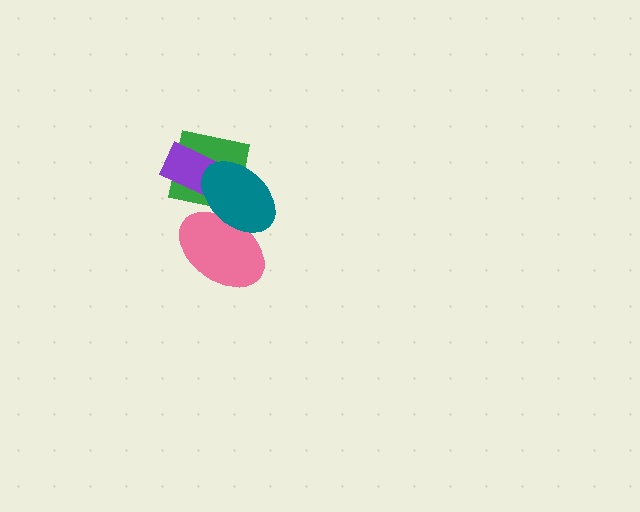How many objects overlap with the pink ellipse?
1 object overlaps with the pink ellipse.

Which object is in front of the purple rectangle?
The teal ellipse is in front of the purple rectangle.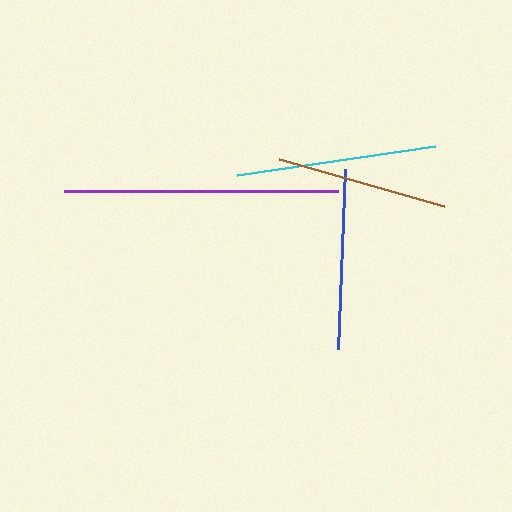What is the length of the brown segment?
The brown segment is approximately 172 pixels long.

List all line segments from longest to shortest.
From longest to shortest: purple, cyan, blue, brown.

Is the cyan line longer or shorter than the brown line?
The cyan line is longer than the brown line.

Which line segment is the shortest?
The brown line is the shortest at approximately 172 pixels.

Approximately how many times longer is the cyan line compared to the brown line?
The cyan line is approximately 1.2 times the length of the brown line.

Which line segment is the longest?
The purple line is the longest at approximately 274 pixels.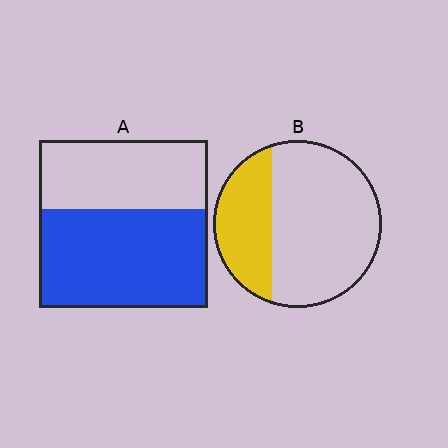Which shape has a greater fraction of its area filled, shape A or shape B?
Shape A.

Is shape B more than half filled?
No.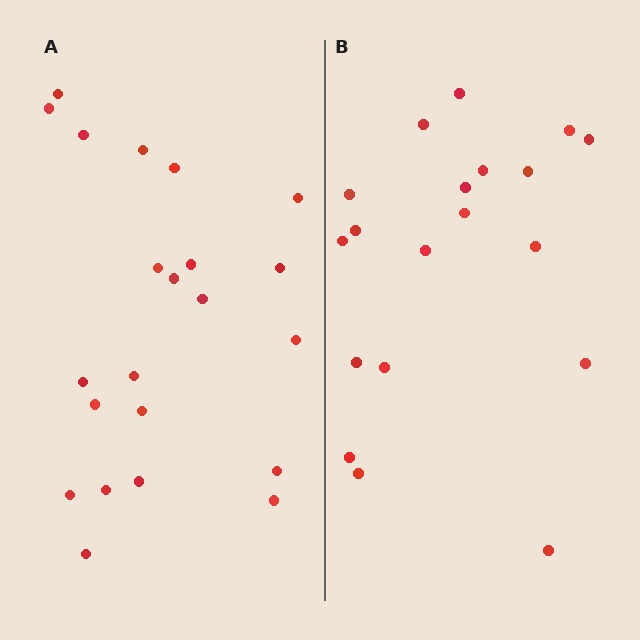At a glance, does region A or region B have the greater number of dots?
Region A (the left region) has more dots.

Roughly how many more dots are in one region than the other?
Region A has just a few more — roughly 2 or 3 more dots than region B.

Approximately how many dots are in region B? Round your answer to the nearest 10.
About 20 dots. (The exact count is 19, which rounds to 20.)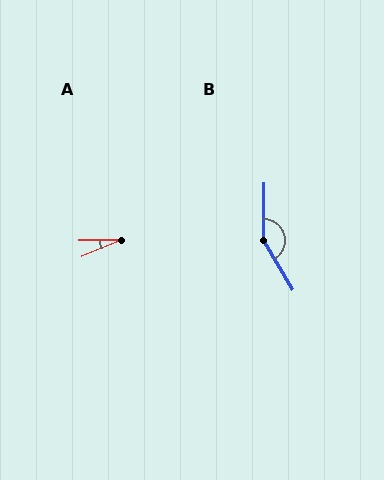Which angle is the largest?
B, at approximately 148 degrees.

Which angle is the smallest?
A, at approximately 22 degrees.